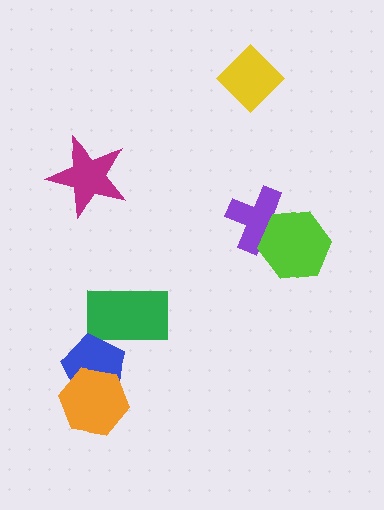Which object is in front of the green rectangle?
The blue pentagon is in front of the green rectangle.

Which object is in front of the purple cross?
The lime hexagon is in front of the purple cross.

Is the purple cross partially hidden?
Yes, it is partially covered by another shape.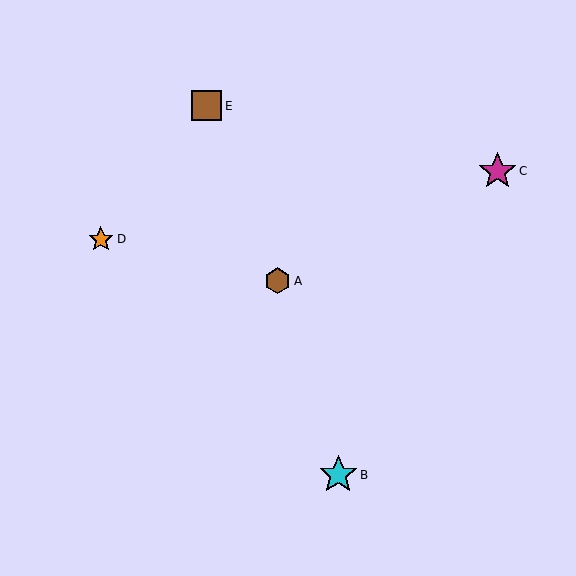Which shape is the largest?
The cyan star (labeled B) is the largest.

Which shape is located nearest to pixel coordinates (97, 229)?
The orange star (labeled D) at (101, 239) is nearest to that location.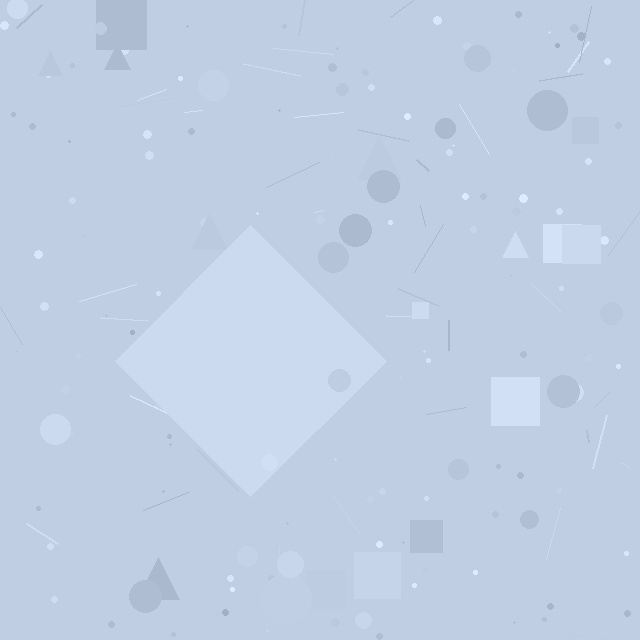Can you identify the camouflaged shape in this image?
The camouflaged shape is a diamond.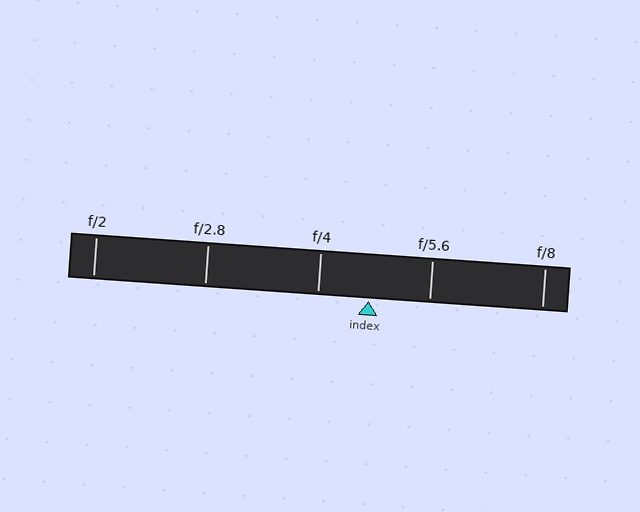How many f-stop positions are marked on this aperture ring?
There are 5 f-stop positions marked.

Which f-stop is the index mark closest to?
The index mark is closest to f/4.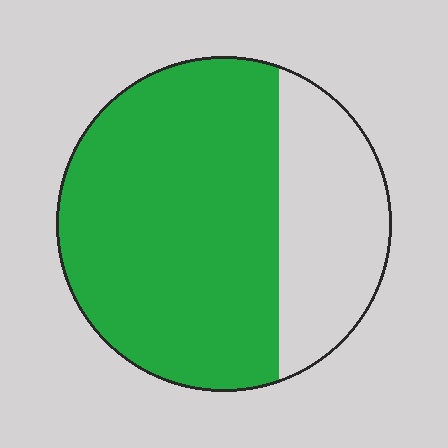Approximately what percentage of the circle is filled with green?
Approximately 70%.